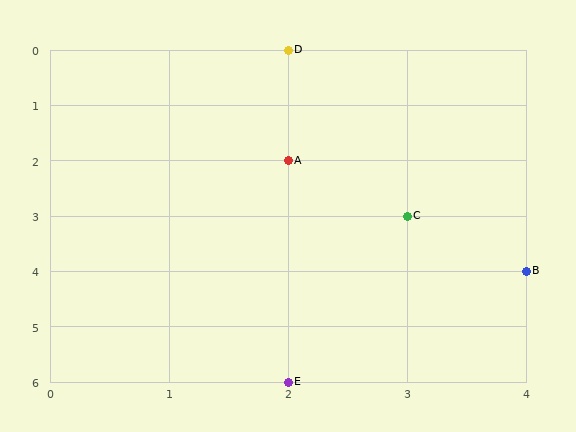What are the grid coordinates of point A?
Point A is at grid coordinates (2, 2).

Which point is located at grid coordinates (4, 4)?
Point B is at (4, 4).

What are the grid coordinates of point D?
Point D is at grid coordinates (2, 0).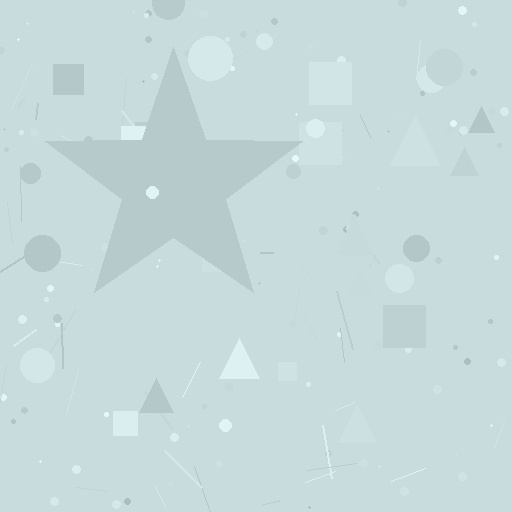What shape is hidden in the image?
A star is hidden in the image.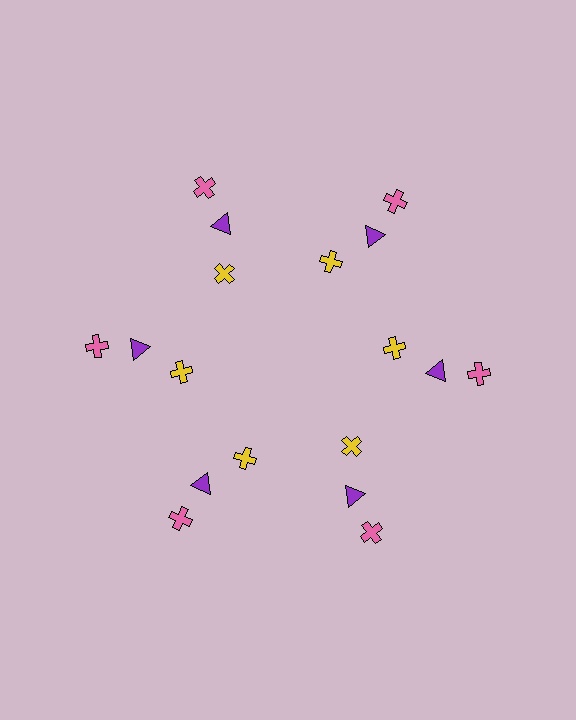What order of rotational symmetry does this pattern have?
This pattern has 6-fold rotational symmetry.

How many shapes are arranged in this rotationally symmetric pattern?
There are 18 shapes, arranged in 6 groups of 3.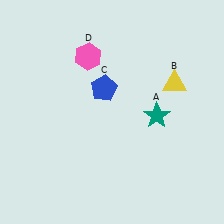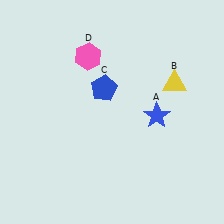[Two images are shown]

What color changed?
The star (A) changed from teal in Image 1 to blue in Image 2.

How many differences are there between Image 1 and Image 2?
There is 1 difference between the two images.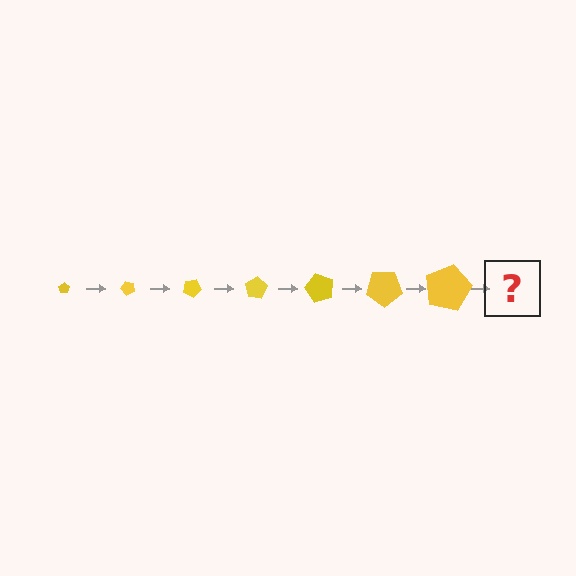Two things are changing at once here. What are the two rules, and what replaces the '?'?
The two rules are that the pentagon grows larger each step and it rotates 50 degrees each step. The '?' should be a pentagon, larger than the previous one and rotated 350 degrees from the start.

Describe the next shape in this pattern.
It should be a pentagon, larger than the previous one and rotated 350 degrees from the start.